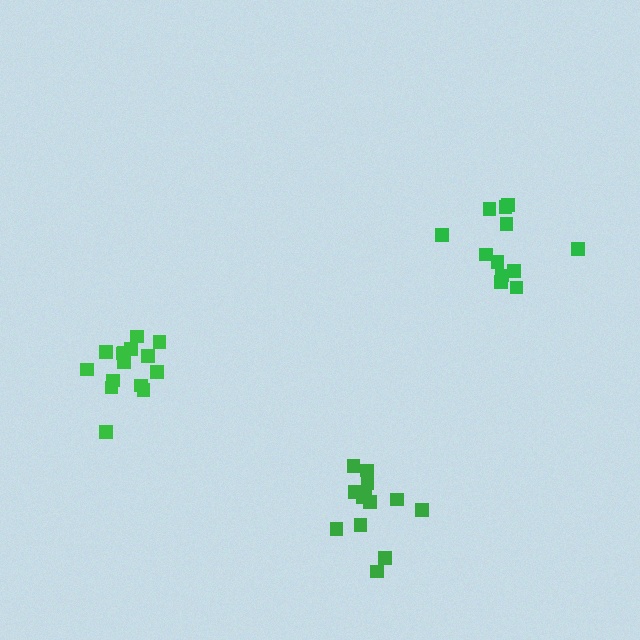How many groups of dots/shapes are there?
There are 3 groups.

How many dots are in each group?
Group 1: 15 dots, Group 2: 13 dots, Group 3: 12 dots (40 total).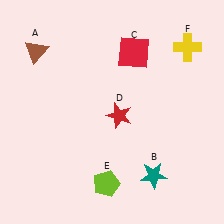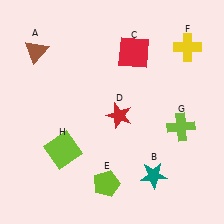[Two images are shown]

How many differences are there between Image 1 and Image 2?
There are 2 differences between the two images.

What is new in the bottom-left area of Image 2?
A lime square (H) was added in the bottom-left area of Image 2.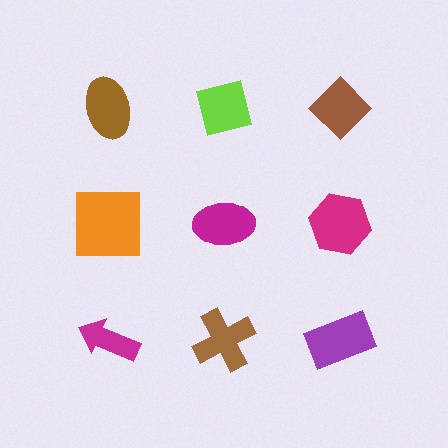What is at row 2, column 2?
A magenta ellipse.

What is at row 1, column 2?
A lime square.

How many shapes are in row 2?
3 shapes.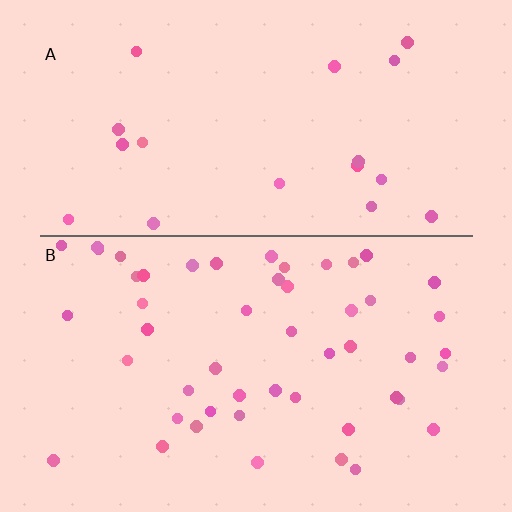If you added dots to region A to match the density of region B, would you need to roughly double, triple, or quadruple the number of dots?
Approximately triple.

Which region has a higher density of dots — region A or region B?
B (the bottom).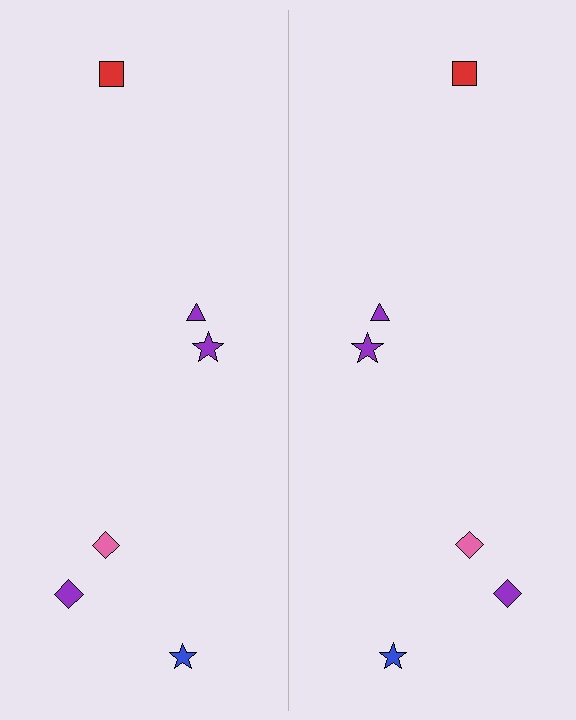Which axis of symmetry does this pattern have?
The pattern has a vertical axis of symmetry running through the center of the image.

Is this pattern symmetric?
Yes, this pattern has bilateral (reflection) symmetry.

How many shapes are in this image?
There are 12 shapes in this image.